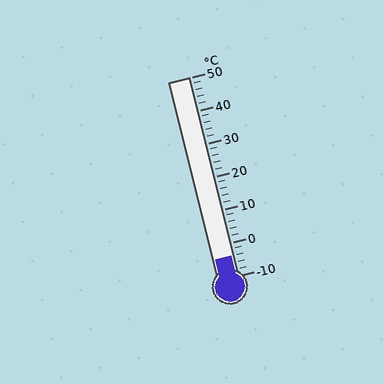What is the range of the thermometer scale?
The thermometer scale ranges from -10°C to 50°C.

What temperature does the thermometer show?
The thermometer shows approximately -4°C.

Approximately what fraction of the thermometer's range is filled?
The thermometer is filled to approximately 10% of its range.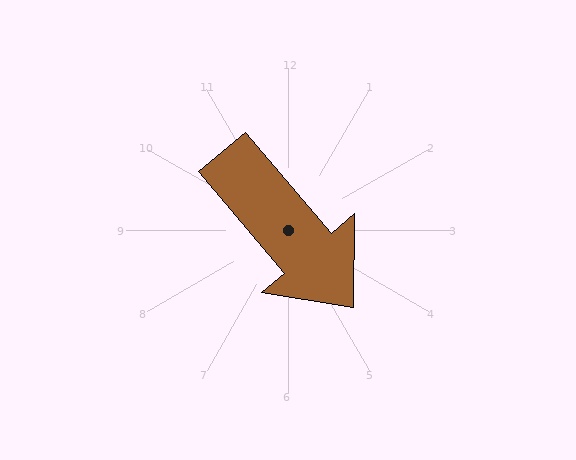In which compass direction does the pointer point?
Southeast.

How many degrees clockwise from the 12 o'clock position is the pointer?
Approximately 140 degrees.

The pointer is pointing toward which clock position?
Roughly 5 o'clock.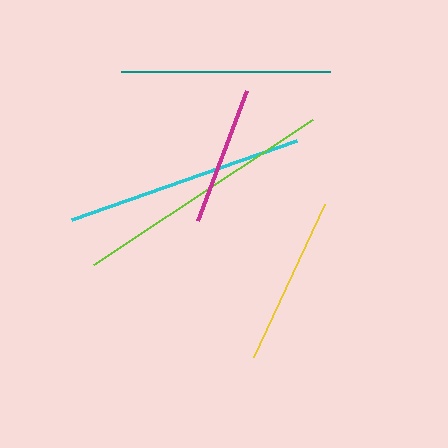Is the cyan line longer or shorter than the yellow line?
The cyan line is longer than the yellow line.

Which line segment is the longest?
The lime line is the longest at approximately 263 pixels.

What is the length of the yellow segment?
The yellow segment is approximately 168 pixels long.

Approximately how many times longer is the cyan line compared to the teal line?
The cyan line is approximately 1.1 times the length of the teal line.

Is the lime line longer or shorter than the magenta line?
The lime line is longer than the magenta line.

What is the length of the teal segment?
The teal segment is approximately 209 pixels long.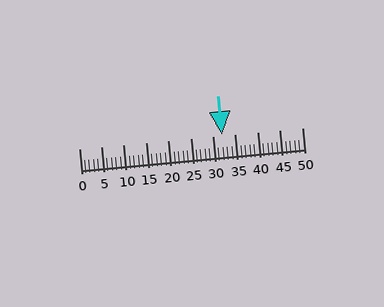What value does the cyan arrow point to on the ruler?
The cyan arrow points to approximately 32.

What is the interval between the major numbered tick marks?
The major tick marks are spaced 5 units apart.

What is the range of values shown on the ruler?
The ruler shows values from 0 to 50.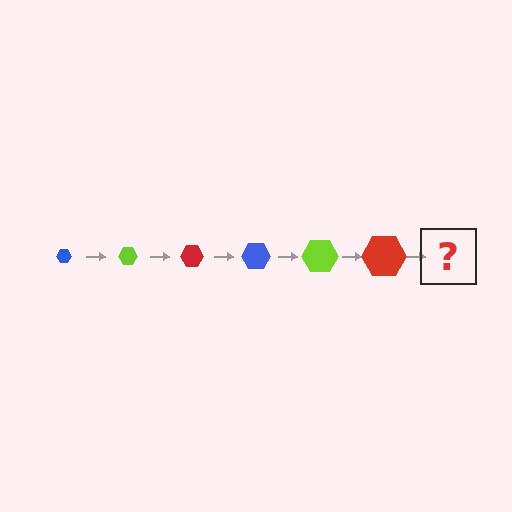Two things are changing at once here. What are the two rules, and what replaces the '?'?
The two rules are that the hexagon grows larger each step and the color cycles through blue, lime, and red. The '?' should be a blue hexagon, larger than the previous one.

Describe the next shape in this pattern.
It should be a blue hexagon, larger than the previous one.